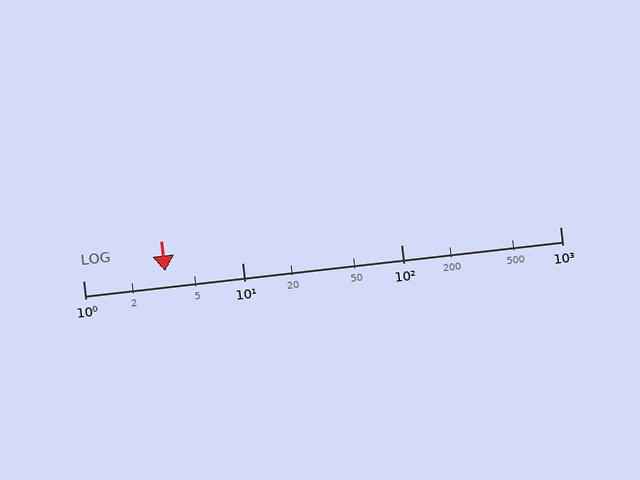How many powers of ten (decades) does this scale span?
The scale spans 3 decades, from 1 to 1000.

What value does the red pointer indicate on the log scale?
The pointer indicates approximately 3.3.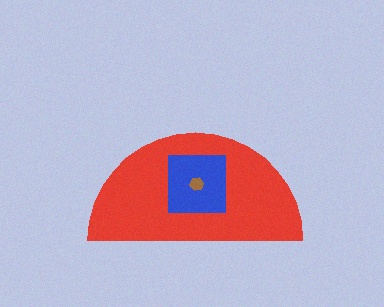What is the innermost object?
The brown hexagon.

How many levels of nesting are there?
3.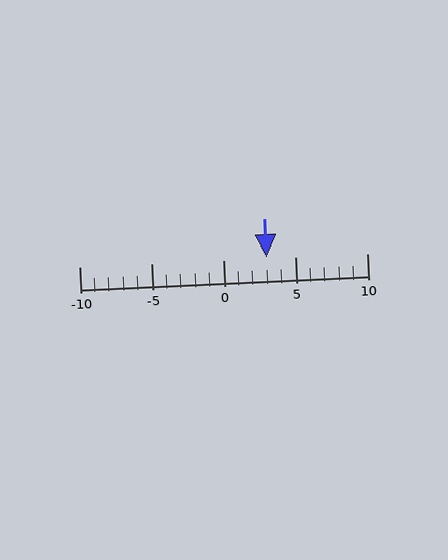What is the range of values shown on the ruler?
The ruler shows values from -10 to 10.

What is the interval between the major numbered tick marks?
The major tick marks are spaced 5 units apart.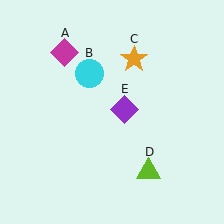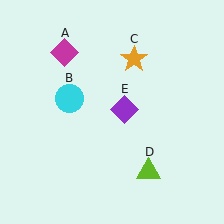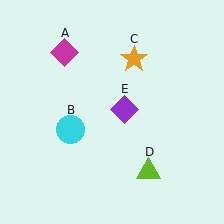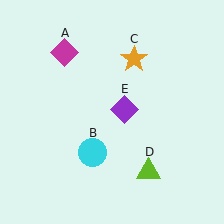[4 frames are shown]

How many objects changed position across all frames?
1 object changed position: cyan circle (object B).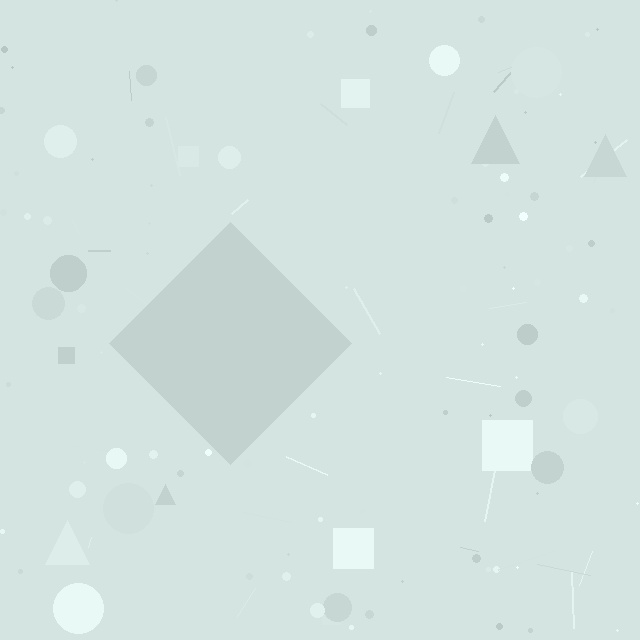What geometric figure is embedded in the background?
A diamond is embedded in the background.